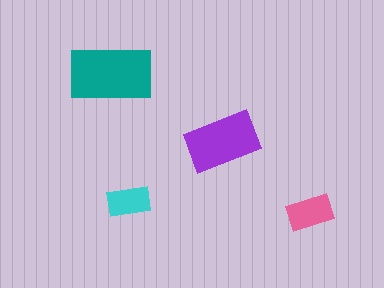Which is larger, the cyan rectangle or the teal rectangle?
The teal one.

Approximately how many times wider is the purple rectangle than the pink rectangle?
About 1.5 times wider.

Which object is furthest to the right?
The pink rectangle is rightmost.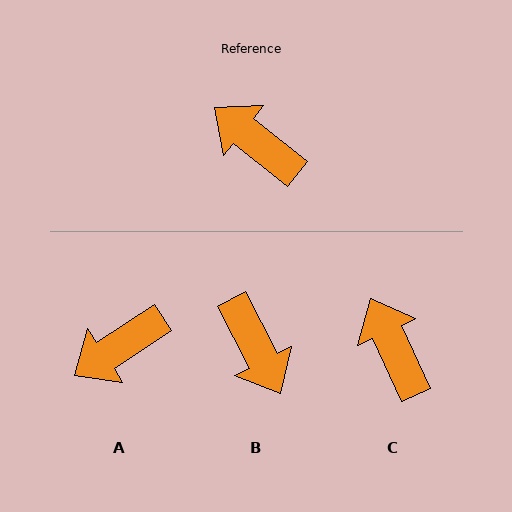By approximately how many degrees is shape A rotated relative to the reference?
Approximately 72 degrees counter-clockwise.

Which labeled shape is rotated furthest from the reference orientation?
B, about 156 degrees away.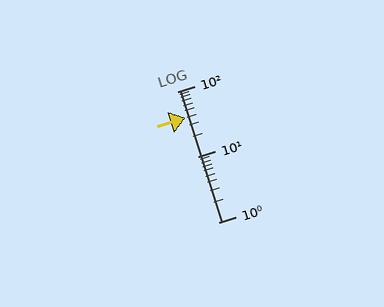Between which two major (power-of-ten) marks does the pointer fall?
The pointer is between 10 and 100.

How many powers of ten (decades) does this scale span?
The scale spans 2 decades, from 1 to 100.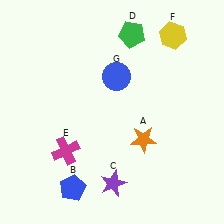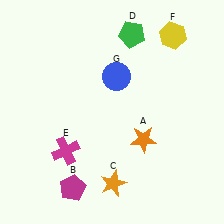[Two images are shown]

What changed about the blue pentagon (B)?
In Image 1, B is blue. In Image 2, it changed to magenta.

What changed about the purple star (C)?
In Image 1, C is purple. In Image 2, it changed to orange.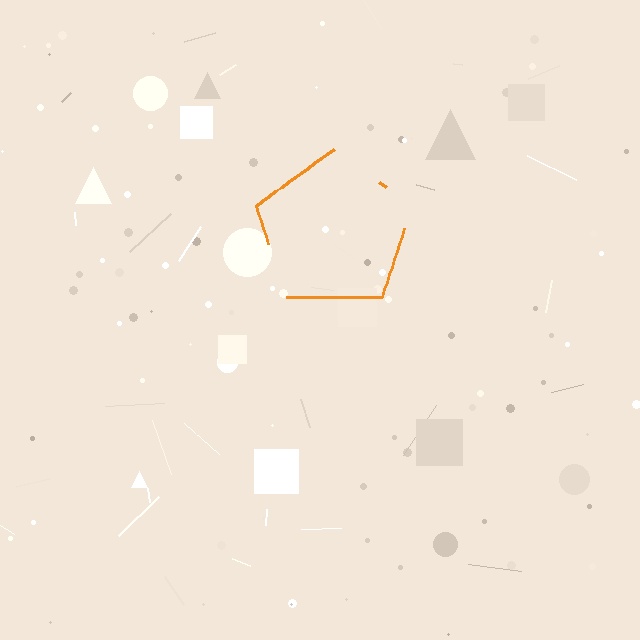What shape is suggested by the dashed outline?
The dashed outline suggests a pentagon.